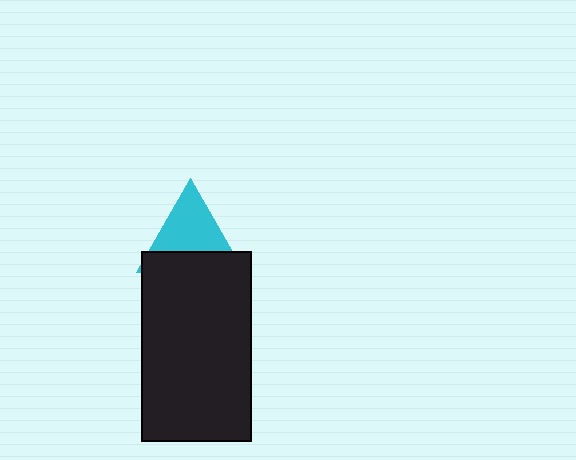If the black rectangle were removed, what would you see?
You would see the complete cyan triangle.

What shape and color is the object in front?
The object in front is a black rectangle.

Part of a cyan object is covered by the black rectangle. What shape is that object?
It is a triangle.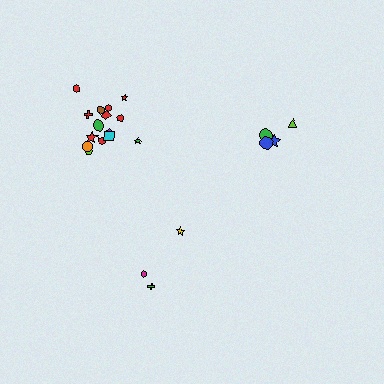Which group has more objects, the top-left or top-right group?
The top-left group.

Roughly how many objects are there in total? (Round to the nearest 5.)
Roughly 20 objects in total.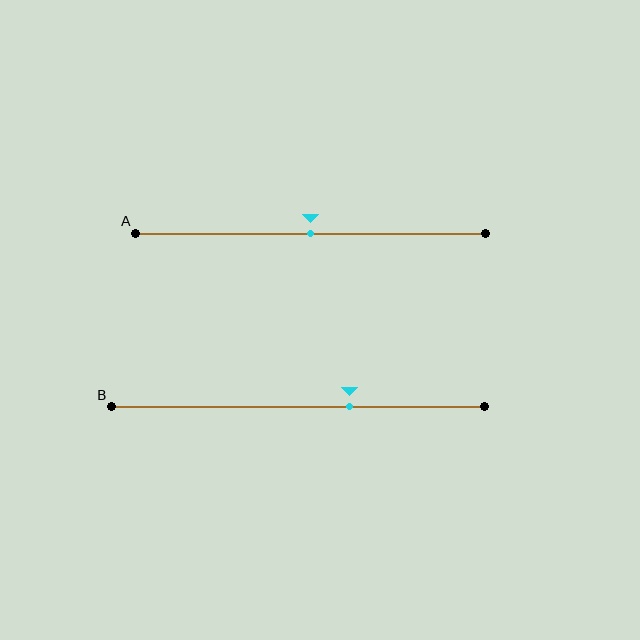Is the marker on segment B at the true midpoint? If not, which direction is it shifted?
No, the marker on segment B is shifted to the right by about 14% of the segment length.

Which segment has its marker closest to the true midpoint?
Segment A has its marker closest to the true midpoint.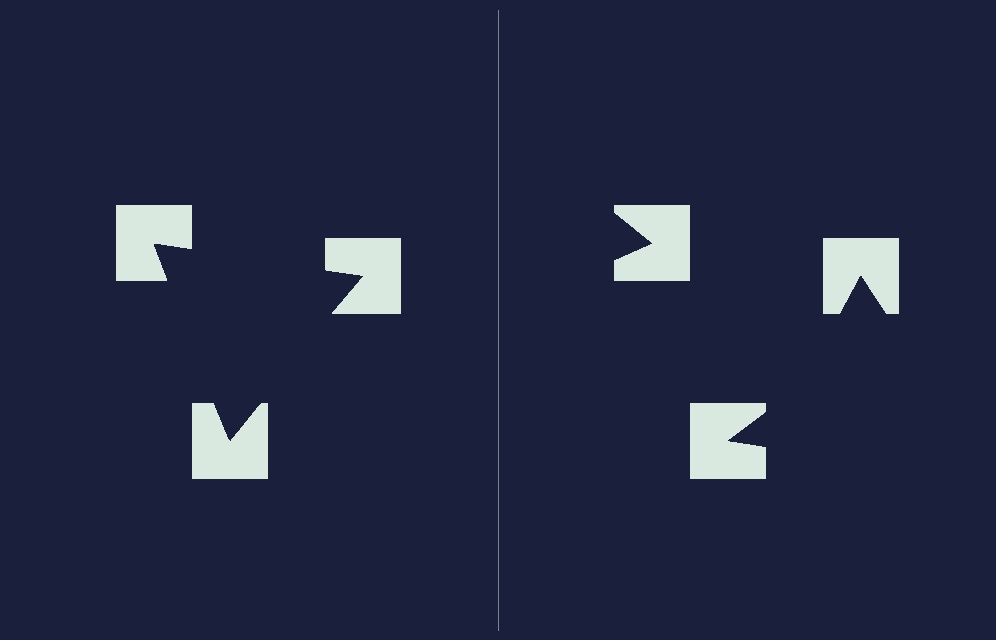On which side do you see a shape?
An illusory triangle appears on the left side. On the right side the wedge cuts are rotated, so no coherent shape forms.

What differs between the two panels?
The notched squares are positioned identically on both sides; only the wedge orientations differ. On the left they align to a triangle; on the right they are misaligned.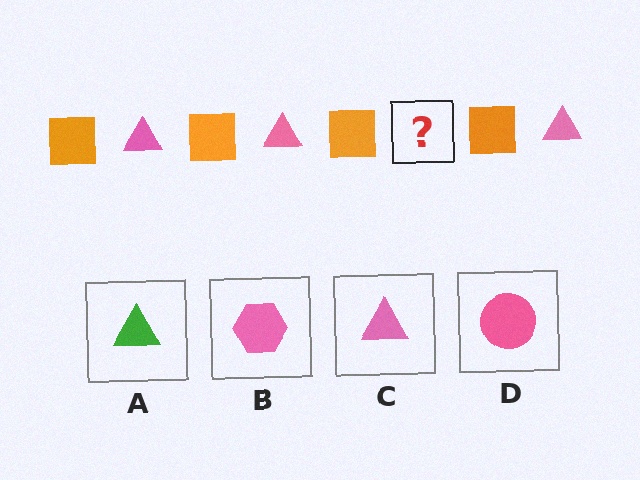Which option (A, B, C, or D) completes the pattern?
C.